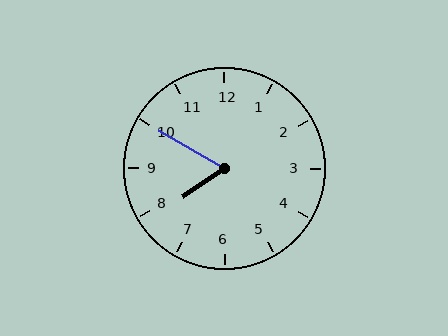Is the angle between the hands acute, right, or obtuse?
It is acute.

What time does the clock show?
7:50.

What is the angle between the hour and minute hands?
Approximately 65 degrees.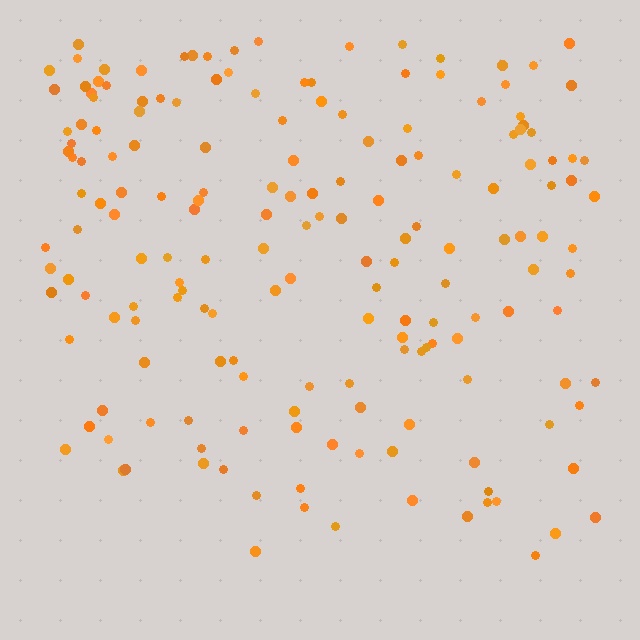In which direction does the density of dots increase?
From bottom to top, with the top side densest.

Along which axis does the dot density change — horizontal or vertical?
Vertical.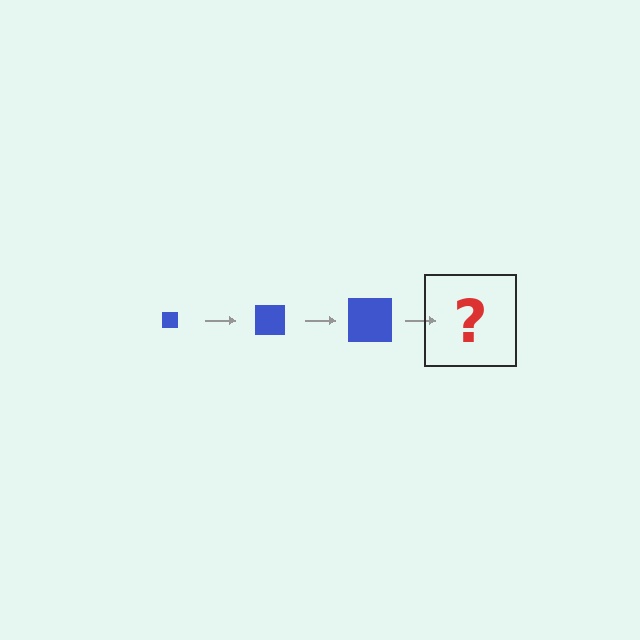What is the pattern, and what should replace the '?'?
The pattern is that the square gets progressively larger each step. The '?' should be a blue square, larger than the previous one.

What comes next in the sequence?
The next element should be a blue square, larger than the previous one.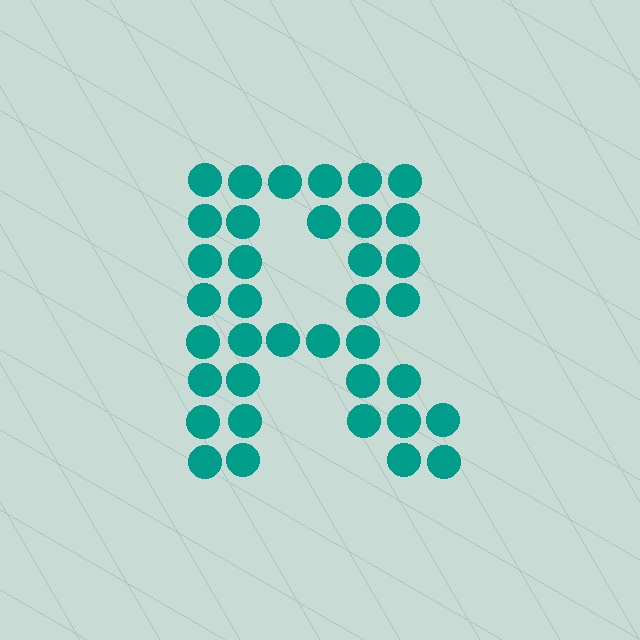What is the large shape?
The large shape is the letter R.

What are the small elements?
The small elements are circles.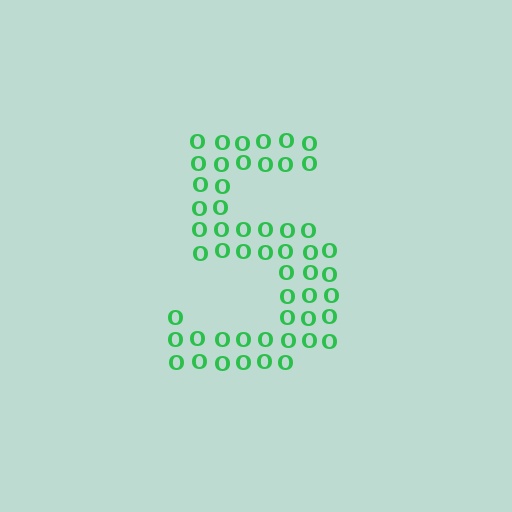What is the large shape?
The large shape is the digit 5.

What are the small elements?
The small elements are letter O's.